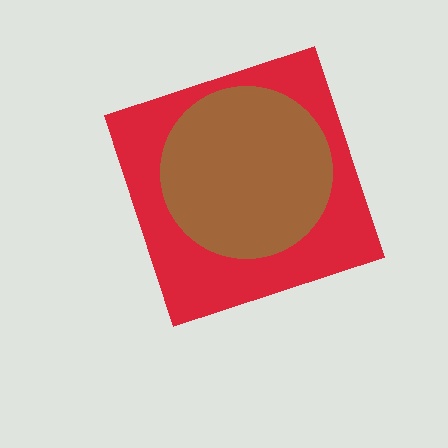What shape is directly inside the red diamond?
The brown circle.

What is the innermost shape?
The brown circle.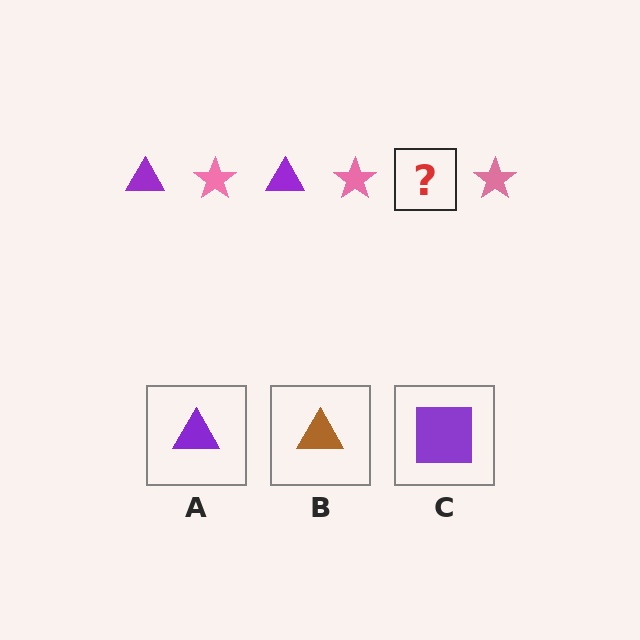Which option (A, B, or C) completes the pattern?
A.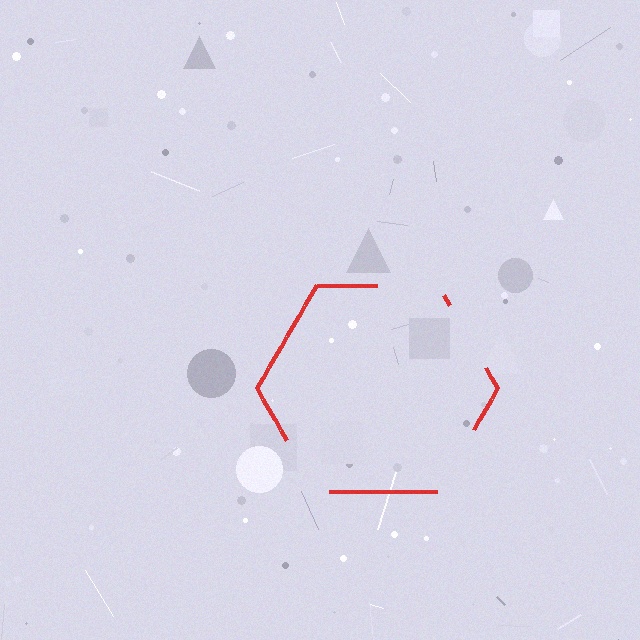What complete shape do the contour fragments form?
The contour fragments form a hexagon.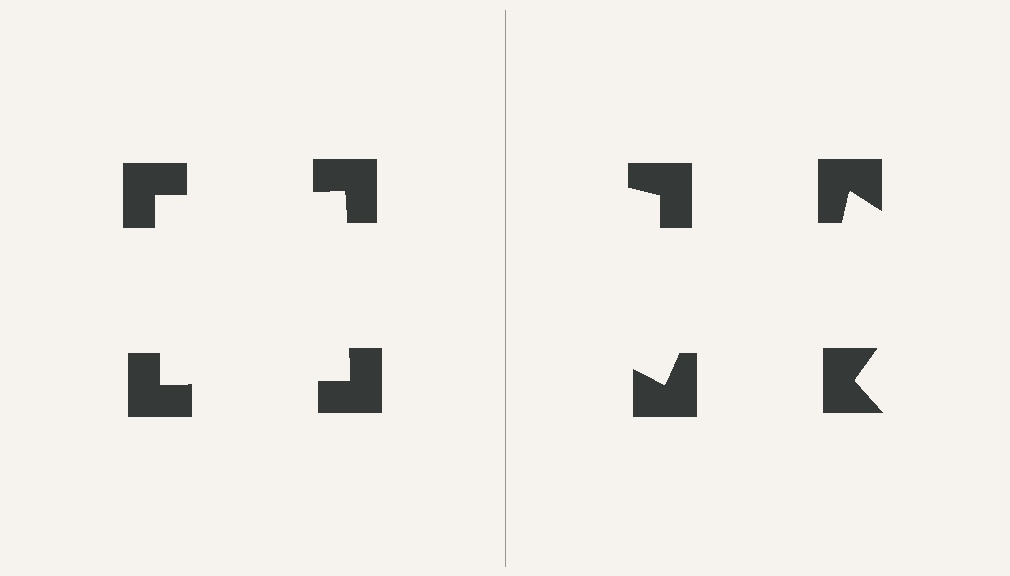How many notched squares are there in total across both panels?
8 — 4 on each side.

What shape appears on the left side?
An illusory square.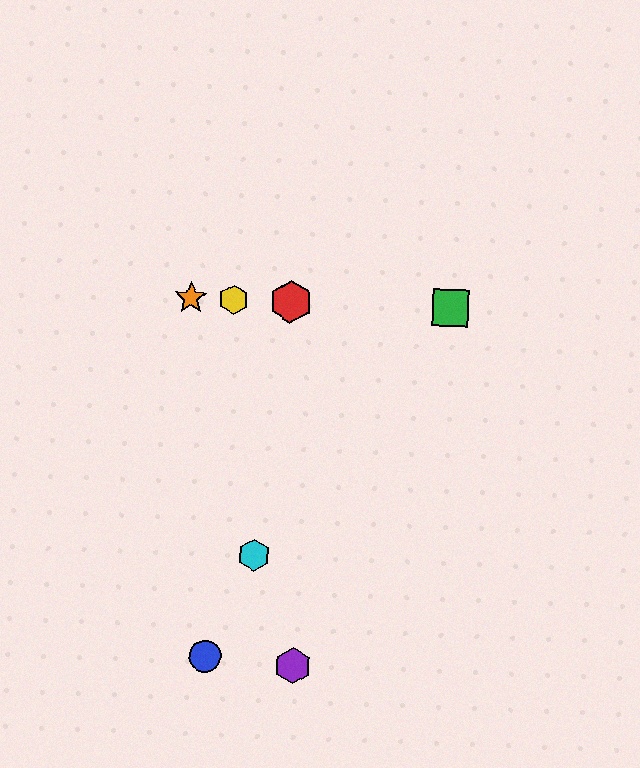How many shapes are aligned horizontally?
4 shapes (the red hexagon, the green square, the yellow hexagon, the orange star) are aligned horizontally.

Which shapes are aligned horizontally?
The red hexagon, the green square, the yellow hexagon, the orange star are aligned horizontally.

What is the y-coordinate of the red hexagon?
The red hexagon is at y≈302.